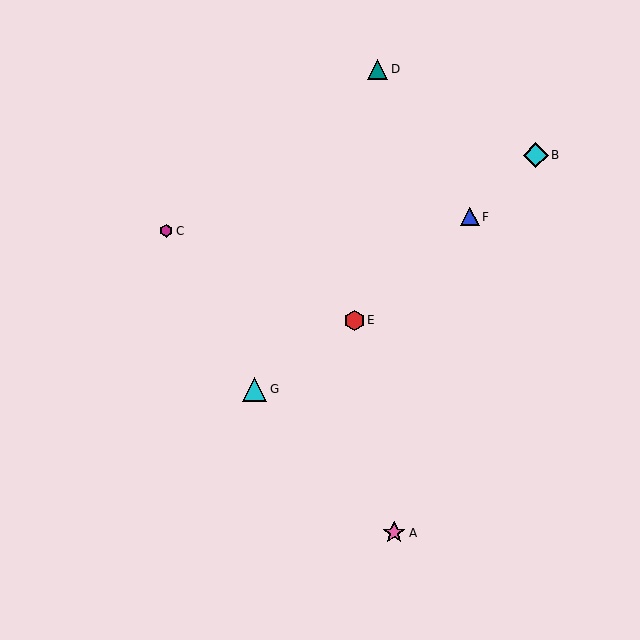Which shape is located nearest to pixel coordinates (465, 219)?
The blue triangle (labeled F) at (470, 217) is nearest to that location.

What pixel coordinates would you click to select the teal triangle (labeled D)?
Click at (378, 69) to select the teal triangle D.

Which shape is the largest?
The cyan diamond (labeled B) is the largest.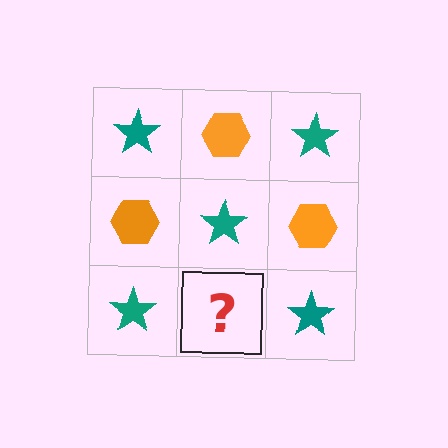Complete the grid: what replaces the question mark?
The question mark should be replaced with an orange hexagon.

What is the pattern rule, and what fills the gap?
The rule is that it alternates teal star and orange hexagon in a checkerboard pattern. The gap should be filled with an orange hexagon.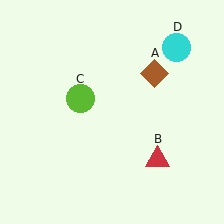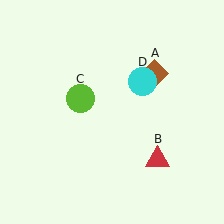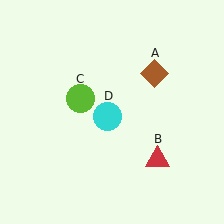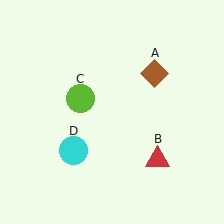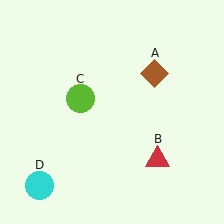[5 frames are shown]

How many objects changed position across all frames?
1 object changed position: cyan circle (object D).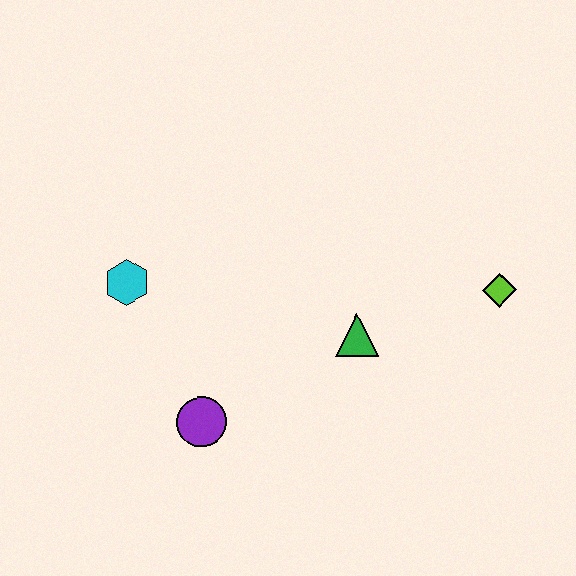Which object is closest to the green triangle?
The lime diamond is closest to the green triangle.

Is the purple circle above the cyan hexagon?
No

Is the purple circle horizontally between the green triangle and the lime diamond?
No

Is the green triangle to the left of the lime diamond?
Yes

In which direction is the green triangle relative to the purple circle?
The green triangle is to the right of the purple circle.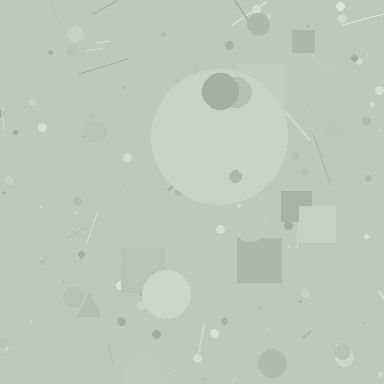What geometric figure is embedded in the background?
A circle is embedded in the background.